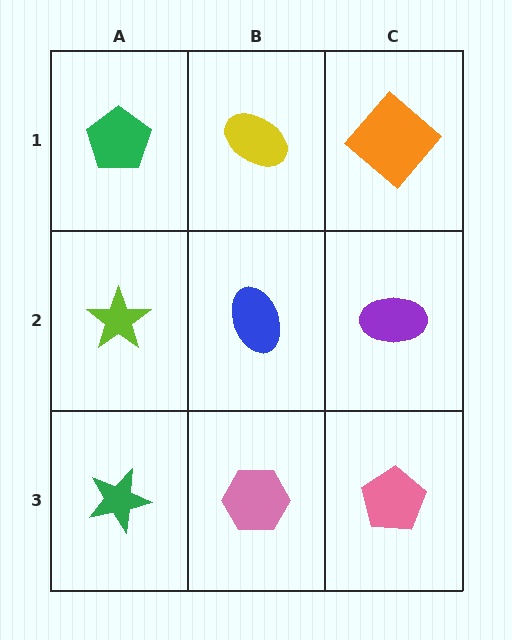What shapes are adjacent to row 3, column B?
A blue ellipse (row 2, column B), a green star (row 3, column A), a pink pentagon (row 3, column C).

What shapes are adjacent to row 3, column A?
A lime star (row 2, column A), a pink hexagon (row 3, column B).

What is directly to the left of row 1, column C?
A yellow ellipse.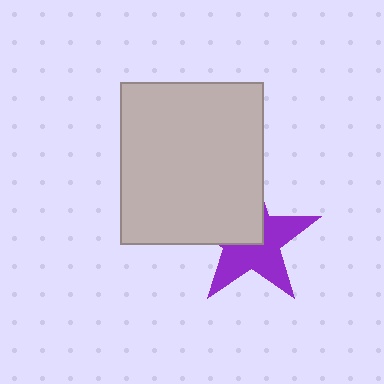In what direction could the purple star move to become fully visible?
The purple star could move toward the lower-right. That would shift it out from behind the light gray rectangle entirely.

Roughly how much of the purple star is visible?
About half of it is visible (roughly 57%).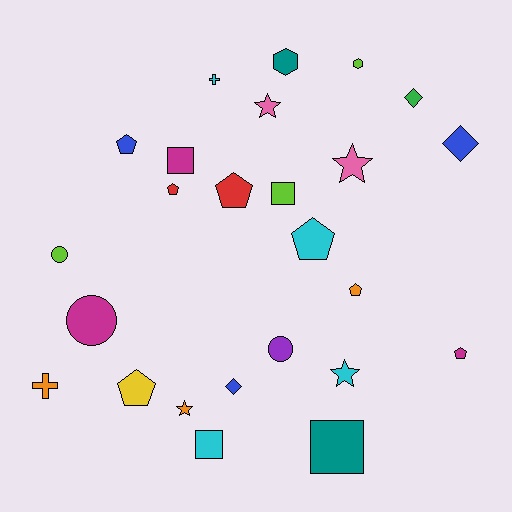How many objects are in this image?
There are 25 objects.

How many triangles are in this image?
There are no triangles.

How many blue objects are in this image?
There are 3 blue objects.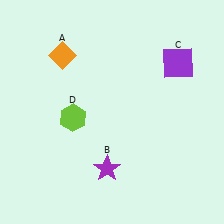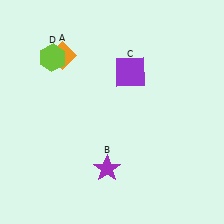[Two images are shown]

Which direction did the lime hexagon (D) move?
The lime hexagon (D) moved up.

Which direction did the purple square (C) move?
The purple square (C) moved left.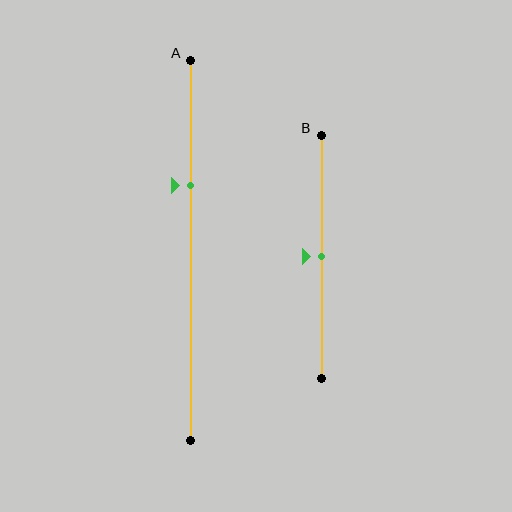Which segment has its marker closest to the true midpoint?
Segment B has its marker closest to the true midpoint.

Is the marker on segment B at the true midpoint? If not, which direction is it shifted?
Yes, the marker on segment B is at the true midpoint.